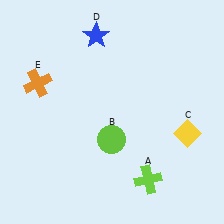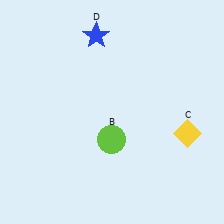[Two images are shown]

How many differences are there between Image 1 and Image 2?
There are 2 differences between the two images.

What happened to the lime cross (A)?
The lime cross (A) was removed in Image 2. It was in the bottom-right area of Image 1.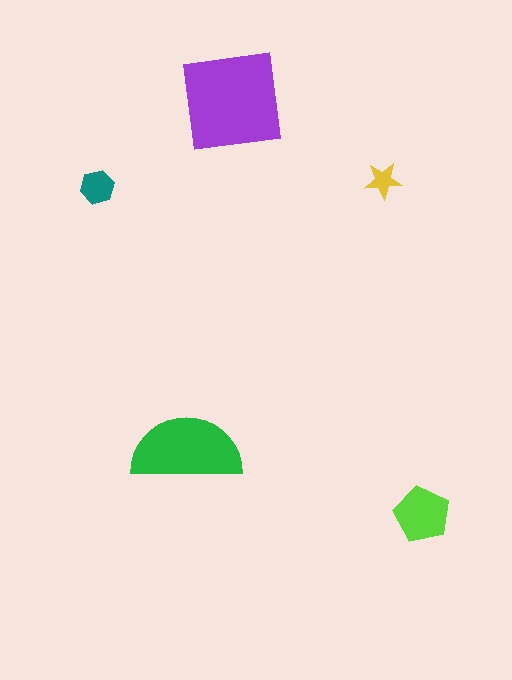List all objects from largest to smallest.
The purple square, the green semicircle, the lime pentagon, the teal hexagon, the yellow star.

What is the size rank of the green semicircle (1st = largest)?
2nd.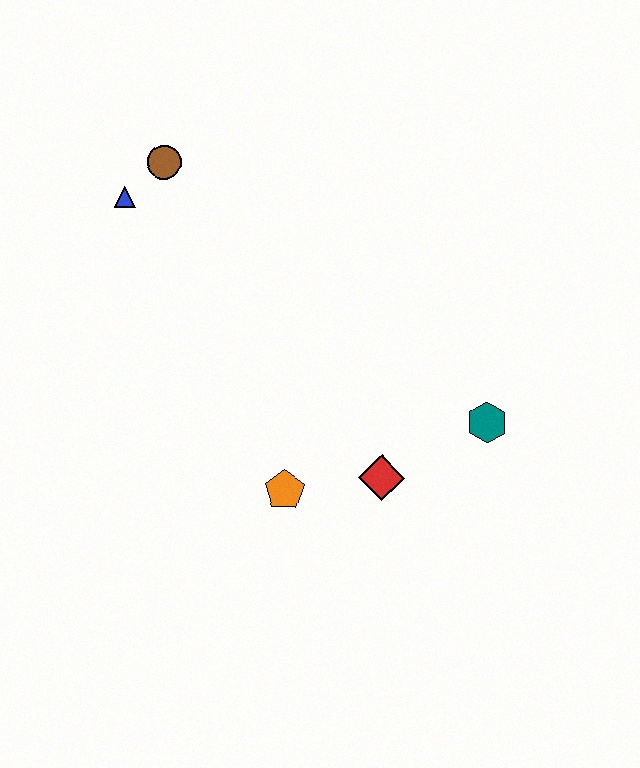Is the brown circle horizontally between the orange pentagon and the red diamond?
No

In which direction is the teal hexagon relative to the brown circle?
The teal hexagon is to the right of the brown circle.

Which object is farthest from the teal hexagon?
The blue triangle is farthest from the teal hexagon.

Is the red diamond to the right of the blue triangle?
Yes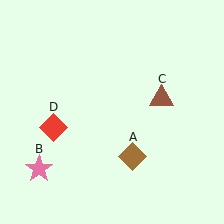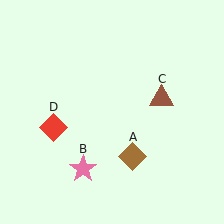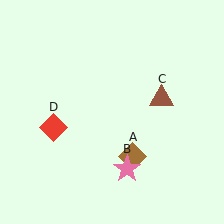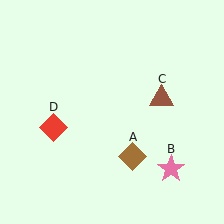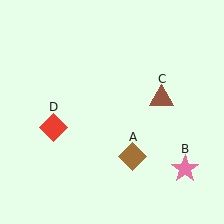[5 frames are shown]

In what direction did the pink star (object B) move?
The pink star (object B) moved right.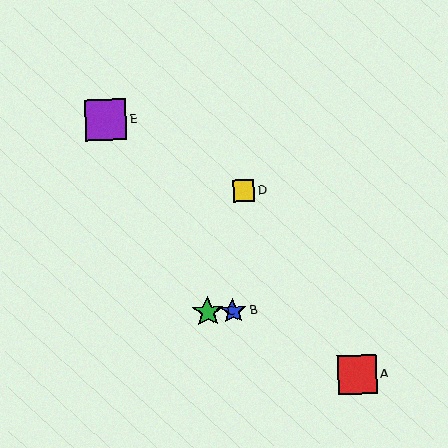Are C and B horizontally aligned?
Yes, both are at y≈312.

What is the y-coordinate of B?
Object B is at y≈311.